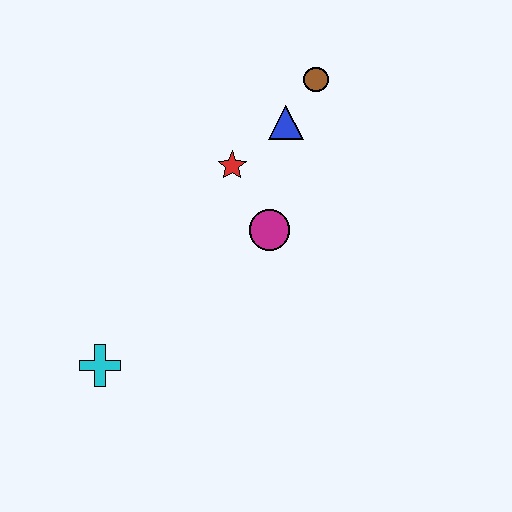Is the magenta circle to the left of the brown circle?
Yes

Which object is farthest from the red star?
The cyan cross is farthest from the red star.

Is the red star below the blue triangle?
Yes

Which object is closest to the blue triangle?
The brown circle is closest to the blue triangle.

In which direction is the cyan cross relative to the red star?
The cyan cross is below the red star.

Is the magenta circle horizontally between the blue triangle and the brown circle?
No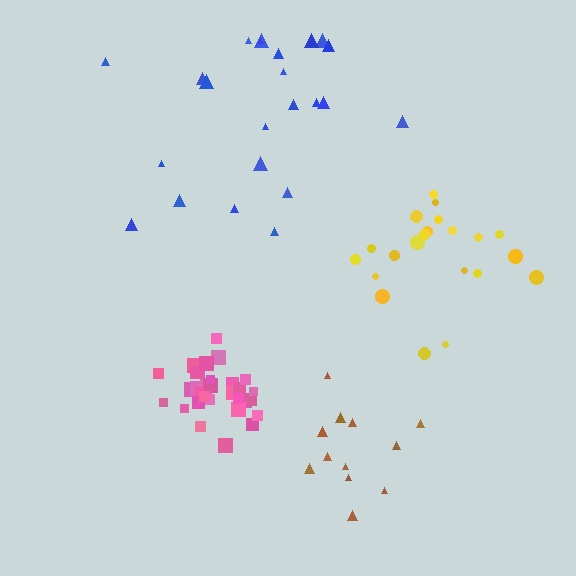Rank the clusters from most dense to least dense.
pink, yellow, brown, blue.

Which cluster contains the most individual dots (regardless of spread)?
Pink (32).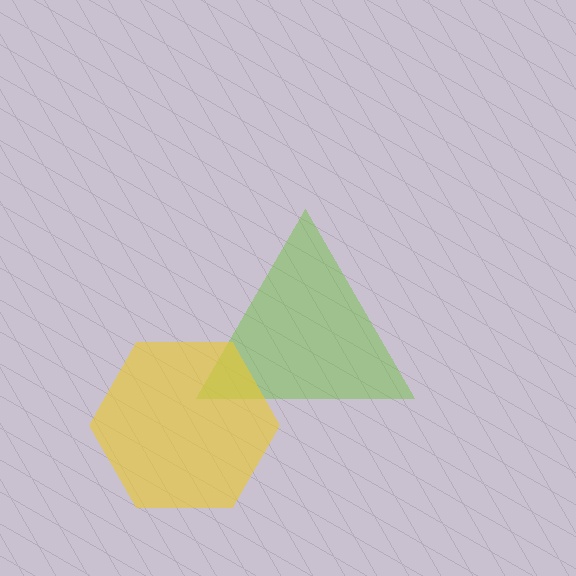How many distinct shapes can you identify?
There are 2 distinct shapes: a lime triangle, a yellow hexagon.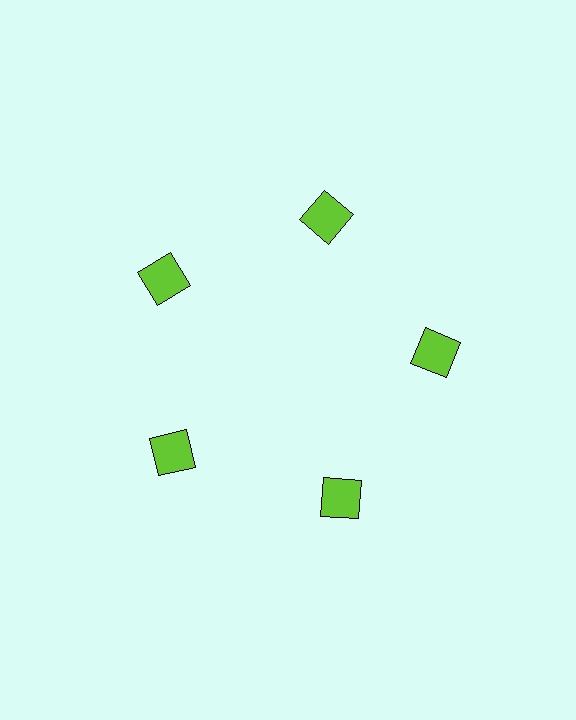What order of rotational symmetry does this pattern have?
This pattern has 5-fold rotational symmetry.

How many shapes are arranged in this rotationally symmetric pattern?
There are 5 shapes, arranged in 5 groups of 1.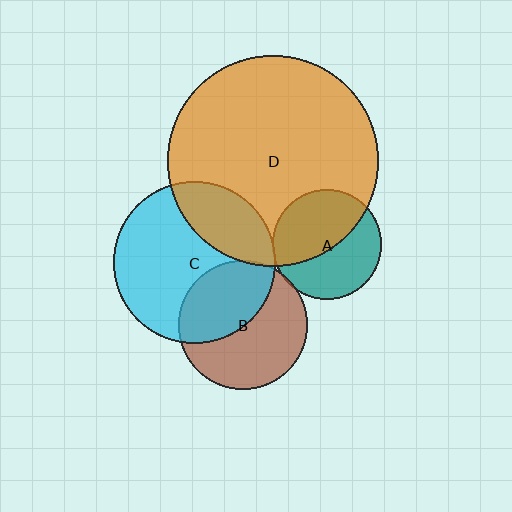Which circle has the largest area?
Circle D (orange).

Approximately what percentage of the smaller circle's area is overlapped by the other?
Approximately 50%.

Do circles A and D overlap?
Yes.